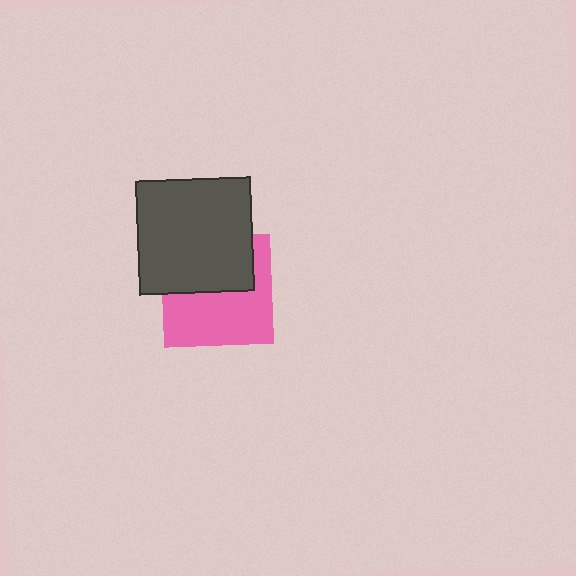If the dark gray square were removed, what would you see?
You would see the complete pink square.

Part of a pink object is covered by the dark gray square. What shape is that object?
It is a square.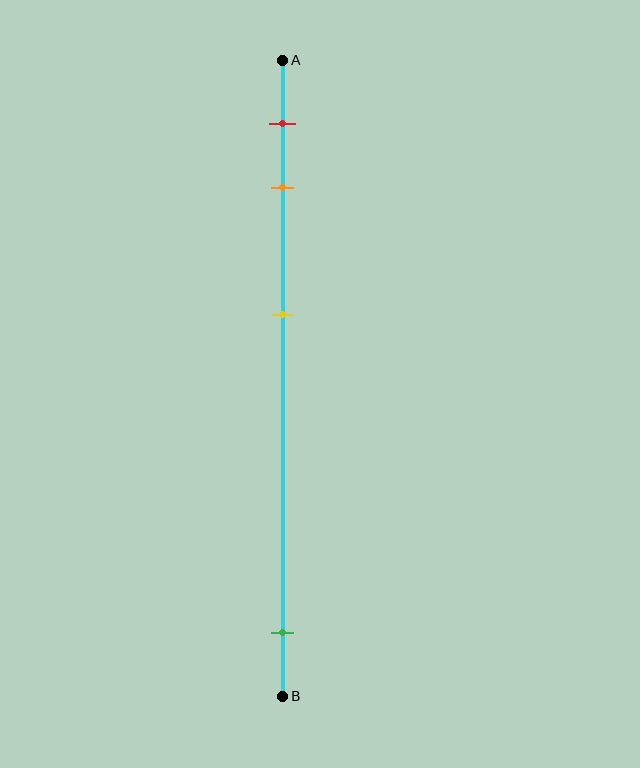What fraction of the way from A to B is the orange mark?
The orange mark is approximately 20% (0.2) of the way from A to B.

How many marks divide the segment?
There are 4 marks dividing the segment.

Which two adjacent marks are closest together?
The red and orange marks are the closest adjacent pair.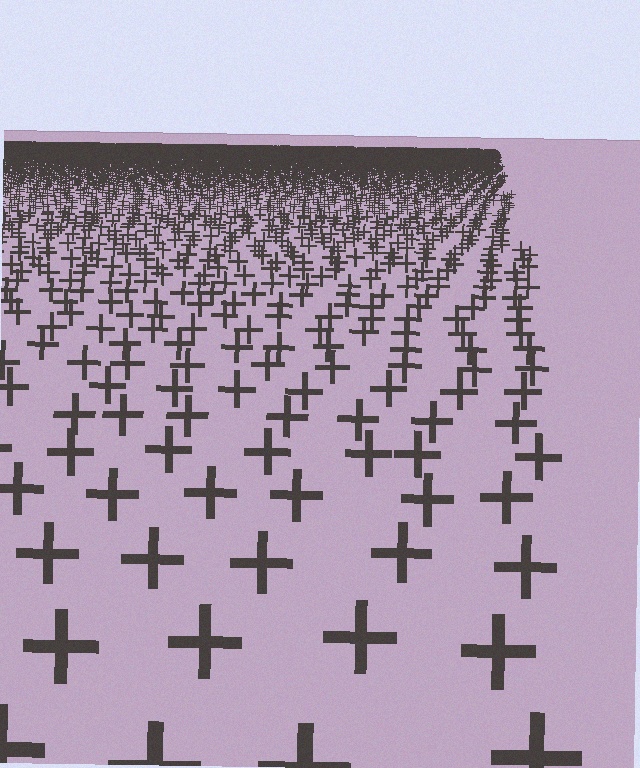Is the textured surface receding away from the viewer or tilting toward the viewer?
The surface is receding away from the viewer. Texture elements get smaller and denser toward the top.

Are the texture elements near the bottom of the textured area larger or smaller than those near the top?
Larger. Near the bottom, elements are closer to the viewer and appear at a bigger on-screen size.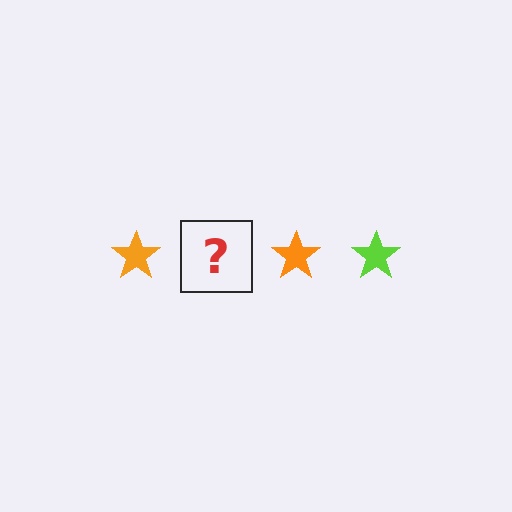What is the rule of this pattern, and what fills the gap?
The rule is that the pattern cycles through orange, lime stars. The gap should be filled with a lime star.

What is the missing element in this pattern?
The missing element is a lime star.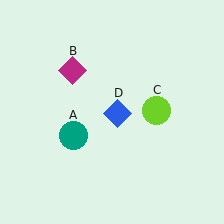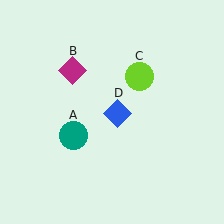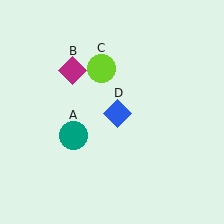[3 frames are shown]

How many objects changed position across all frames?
1 object changed position: lime circle (object C).